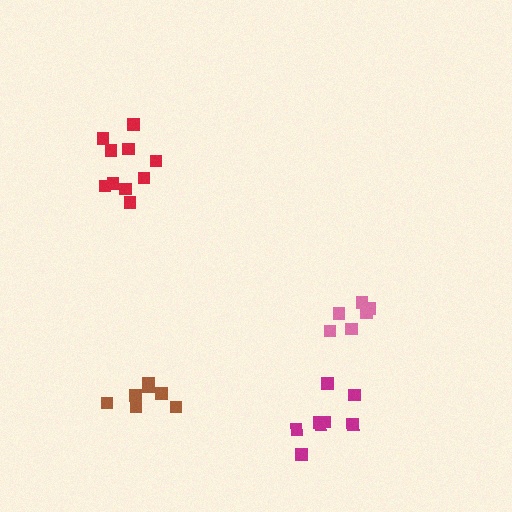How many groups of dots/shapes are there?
There are 4 groups.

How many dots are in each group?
Group 1: 6 dots, Group 2: 8 dots, Group 3: 10 dots, Group 4: 7 dots (31 total).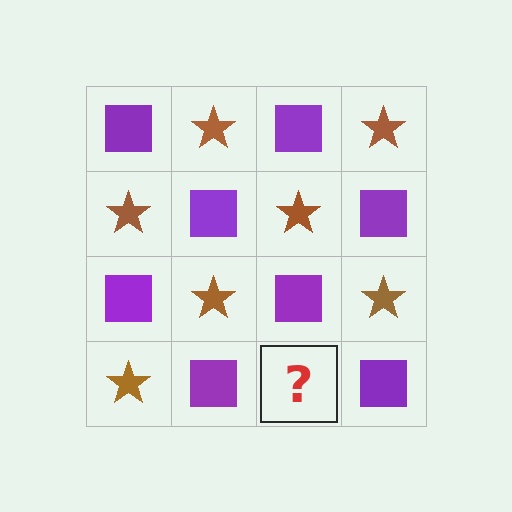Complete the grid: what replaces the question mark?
The question mark should be replaced with a brown star.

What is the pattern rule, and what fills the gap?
The rule is that it alternates purple square and brown star in a checkerboard pattern. The gap should be filled with a brown star.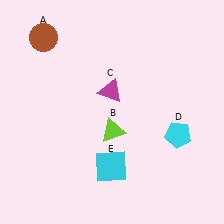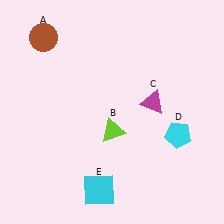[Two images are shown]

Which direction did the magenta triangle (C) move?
The magenta triangle (C) moved right.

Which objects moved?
The objects that moved are: the magenta triangle (C), the cyan square (E).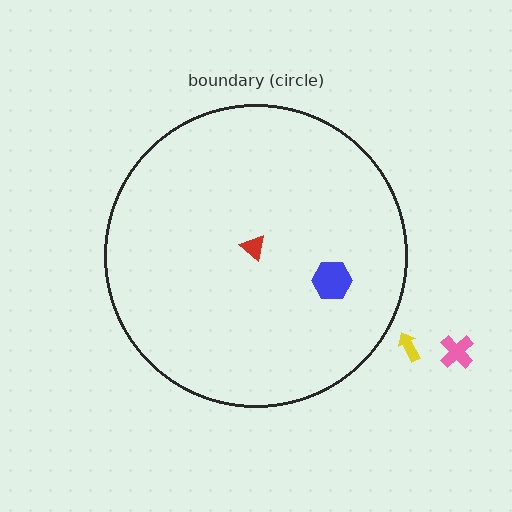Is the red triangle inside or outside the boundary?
Inside.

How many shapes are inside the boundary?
2 inside, 2 outside.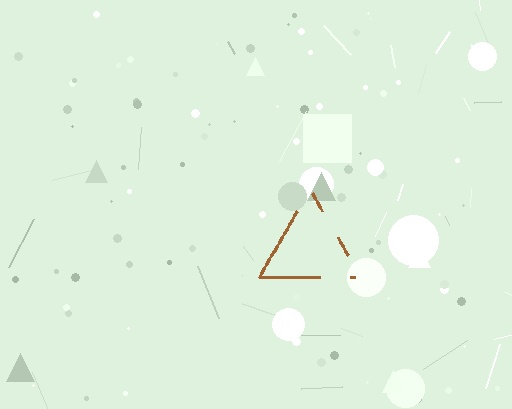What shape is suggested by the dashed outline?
The dashed outline suggests a triangle.